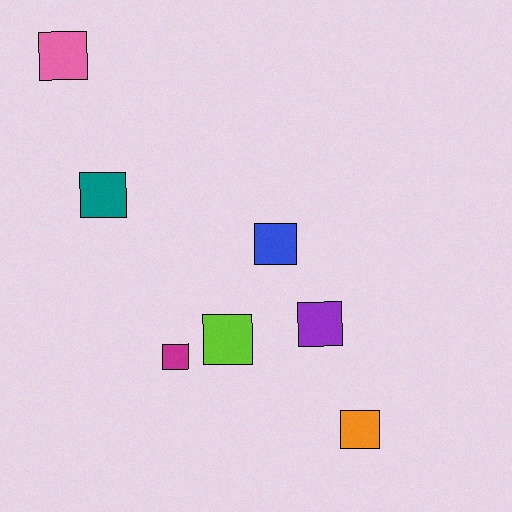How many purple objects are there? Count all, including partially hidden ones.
There is 1 purple object.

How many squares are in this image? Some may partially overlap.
There are 7 squares.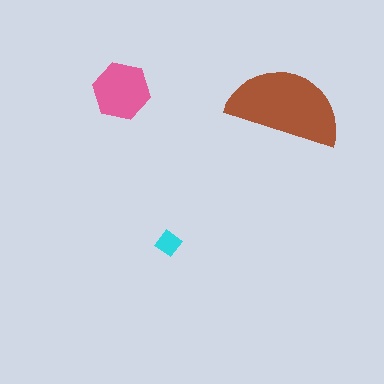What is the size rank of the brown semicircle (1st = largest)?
1st.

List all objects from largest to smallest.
The brown semicircle, the pink hexagon, the cyan diamond.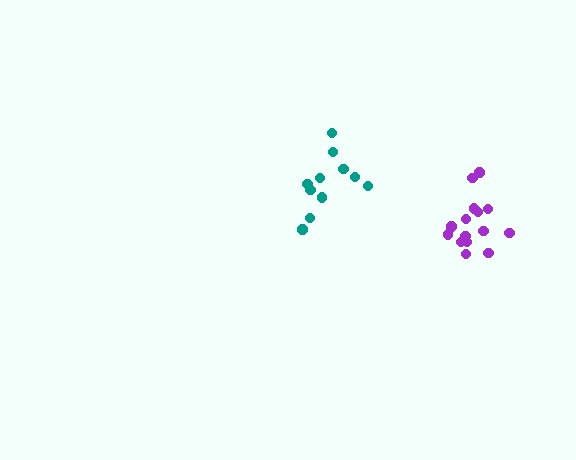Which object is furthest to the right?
The purple cluster is rightmost.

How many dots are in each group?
Group 1: 15 dots, Group 2: 11 dots (26 total).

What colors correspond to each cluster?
The clusters are colored: purple, teal.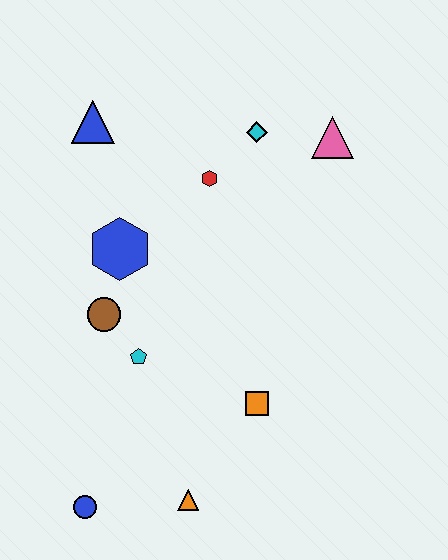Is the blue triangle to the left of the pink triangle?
Yes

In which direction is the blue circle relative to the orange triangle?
The blue circle is to the left of the orange triangle.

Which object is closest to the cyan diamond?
The red hexagon is closest to the cyan diamond.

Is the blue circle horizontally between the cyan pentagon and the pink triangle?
No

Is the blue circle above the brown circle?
No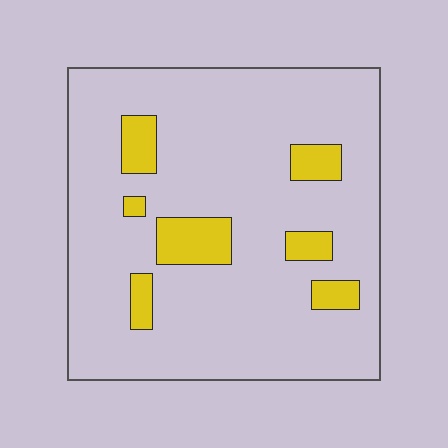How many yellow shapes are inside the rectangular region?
7.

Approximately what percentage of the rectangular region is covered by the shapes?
Approximately 15%.